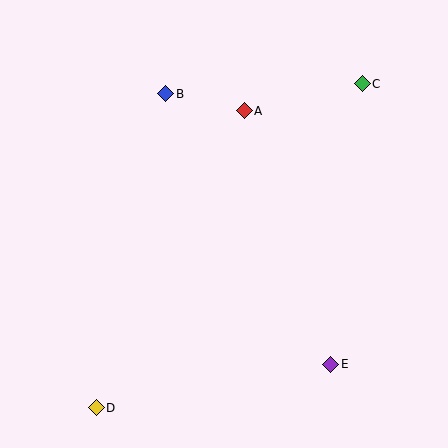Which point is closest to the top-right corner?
Point C is closest to the top-right corner.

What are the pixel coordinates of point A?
Point A is at (244, 111).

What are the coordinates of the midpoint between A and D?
The midpoint between A and D is at (170, 259).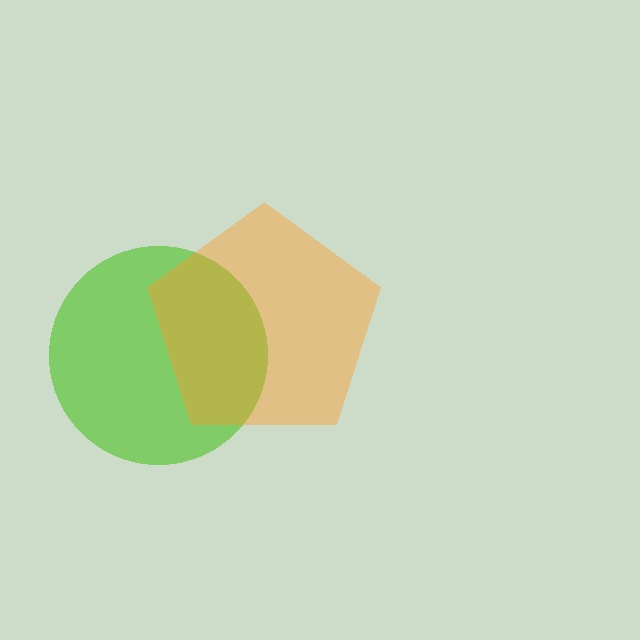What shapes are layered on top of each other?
The layered shapes are: a lime circle, an orange pentagon.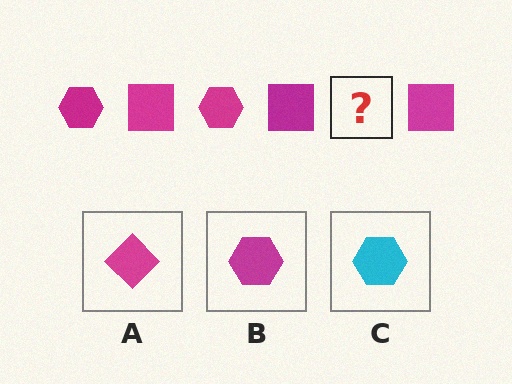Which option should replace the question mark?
Option B.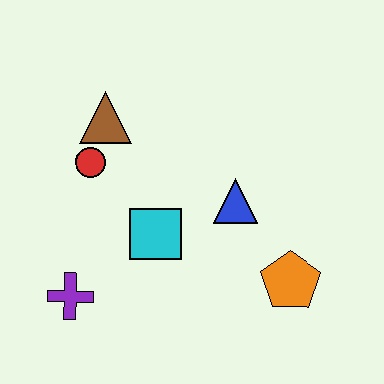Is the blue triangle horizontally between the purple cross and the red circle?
No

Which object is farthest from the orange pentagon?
The brown triangle is farthest from the orange pentagon.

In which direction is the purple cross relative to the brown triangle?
The purple cross is below the brown triangle.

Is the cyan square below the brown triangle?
Yes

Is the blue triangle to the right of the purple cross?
Yes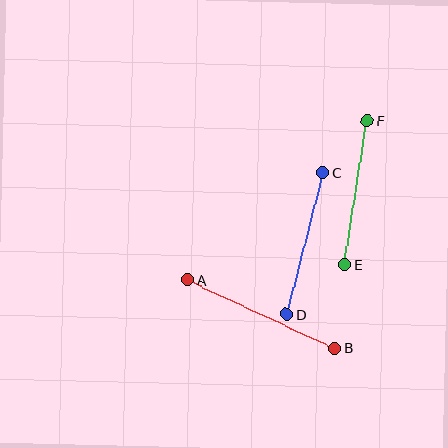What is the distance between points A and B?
The distance is approximately 162 pixels.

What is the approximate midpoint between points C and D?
The midpoint is at approximately (305, 243) pixels.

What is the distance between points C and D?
The distance is approximately 146 pixels.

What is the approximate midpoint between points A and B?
The midpoint is at approximately (261, 314) pixels.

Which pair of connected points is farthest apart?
Points A and B are farthest apart.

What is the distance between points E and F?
The distance is approximately 146 pixels.